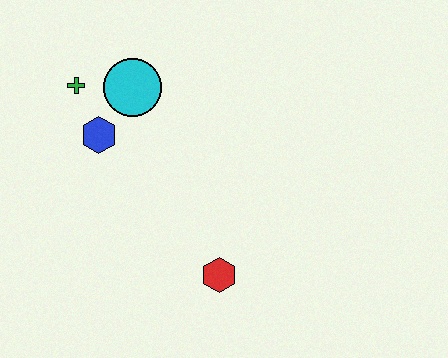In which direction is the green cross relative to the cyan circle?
The green cross is to the left of the cyan circle.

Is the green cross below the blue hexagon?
No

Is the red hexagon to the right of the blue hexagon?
Yes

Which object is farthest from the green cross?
The red hexagon is farthest from the green cross.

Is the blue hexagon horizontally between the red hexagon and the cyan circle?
No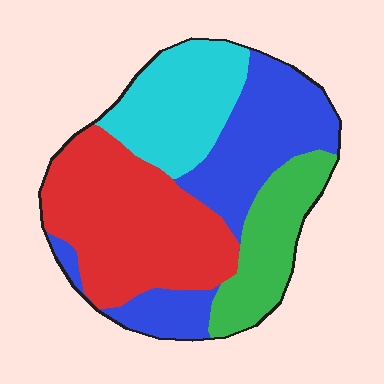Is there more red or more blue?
Red.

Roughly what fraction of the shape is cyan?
Cyan takes up about one fifth (1/5) of the shape.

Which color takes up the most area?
Red, at roughly 35%.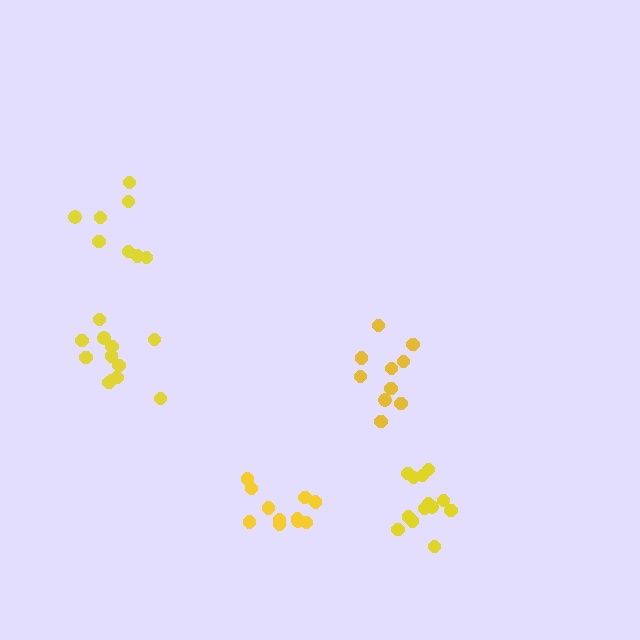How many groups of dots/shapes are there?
There are 5 groups.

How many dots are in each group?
Group 1: 11 dots, Group 2: 10 dots, Group 3: 8 dots, Group 4: 13 dots, Group 5: 12 dots (54 total).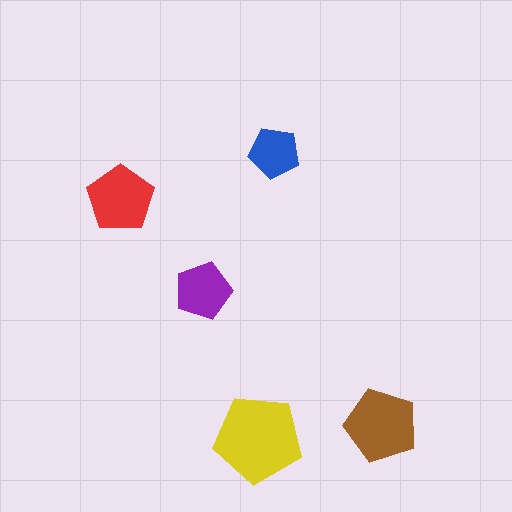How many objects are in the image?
There are 5 objects in the image.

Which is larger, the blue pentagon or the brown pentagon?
The brown one.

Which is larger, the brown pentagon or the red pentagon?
The brown one.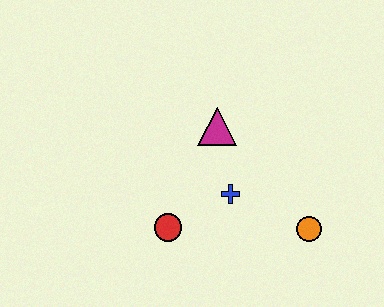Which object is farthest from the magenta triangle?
The orange circle is farthest from the magenta triangle.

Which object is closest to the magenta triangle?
The blue cross is closest to the magenta triangle.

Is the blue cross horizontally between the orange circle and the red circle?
Yes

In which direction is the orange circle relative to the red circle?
The orange circle is to the right of the red circle.